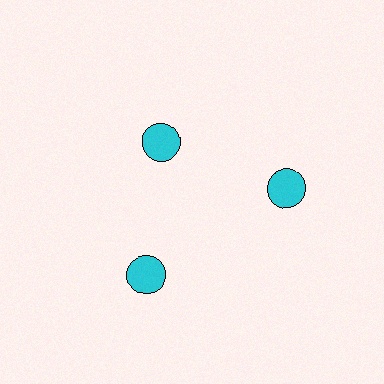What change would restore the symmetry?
The symmetry would be restored by moving it outward, back onto the ring so that all 3 circles sit at equal angles and equal distance from the center.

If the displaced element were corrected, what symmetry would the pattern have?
It would have 3-fold rotational symmetry — the pattern would map onto itself every 120 degrees.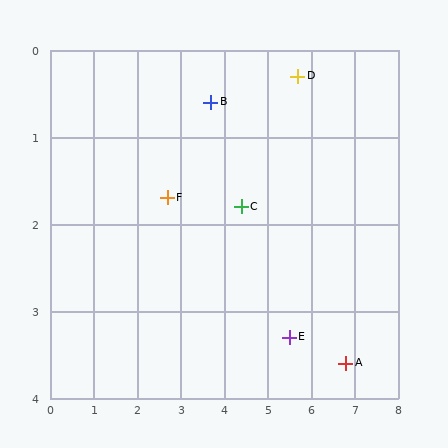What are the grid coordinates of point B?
Point B is at approximately (3.7, 0.6).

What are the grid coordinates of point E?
Point E is at approximately (5.5, 3.3).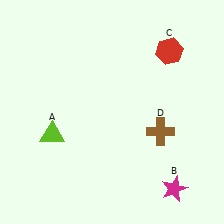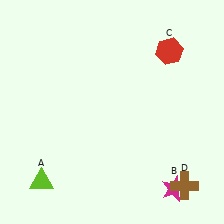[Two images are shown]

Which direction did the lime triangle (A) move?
The lime triangle (A) moved down.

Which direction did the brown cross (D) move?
The brown cross (D) moved down.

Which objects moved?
The objects that moved are: the lime triangle (A), the brown cross (D).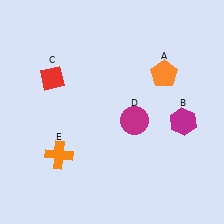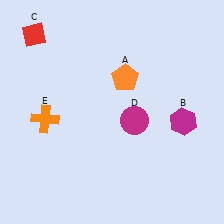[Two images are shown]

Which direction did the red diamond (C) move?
The red diamond (C) moved up.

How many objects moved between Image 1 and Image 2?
3 objects moved between the two images.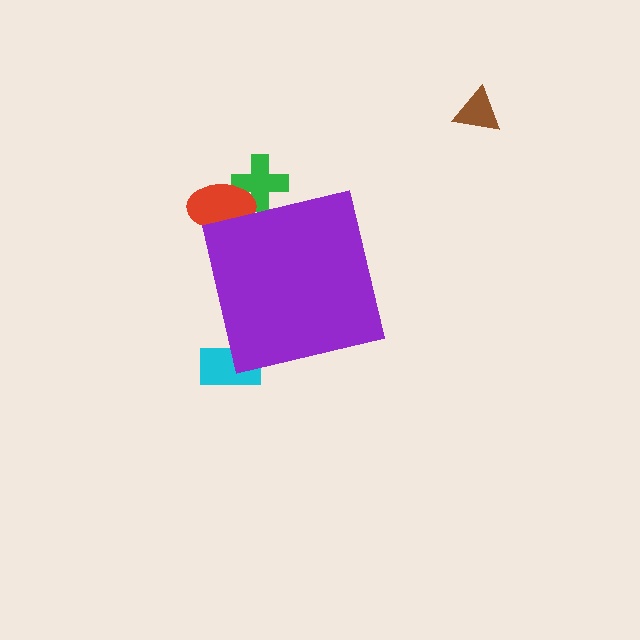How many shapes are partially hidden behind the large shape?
3 shapes are partially hidden.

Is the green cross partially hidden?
Yes, the green cross is partially hidden behind the purple square.